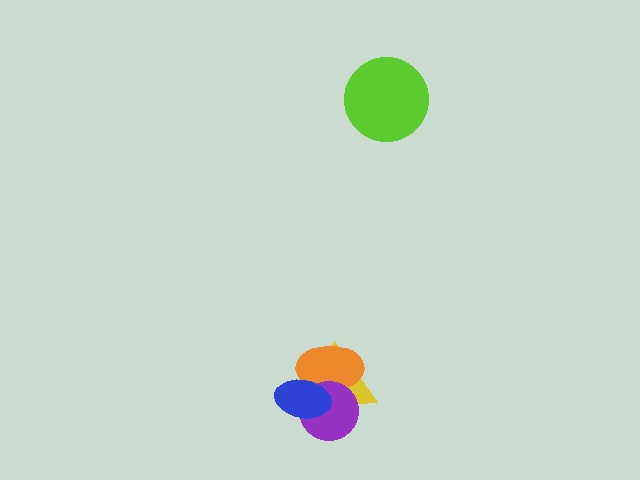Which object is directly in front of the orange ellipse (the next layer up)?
The purple circle is directly in front of the orange ellipse.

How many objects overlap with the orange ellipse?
3 objects overlap with the orange ellipse.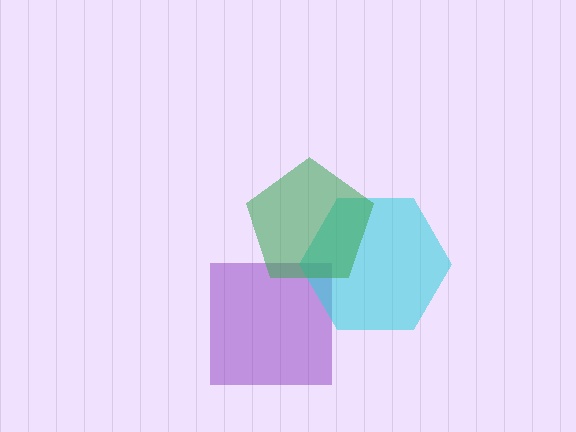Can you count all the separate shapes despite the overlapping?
Yes, there are 3 separate shapes.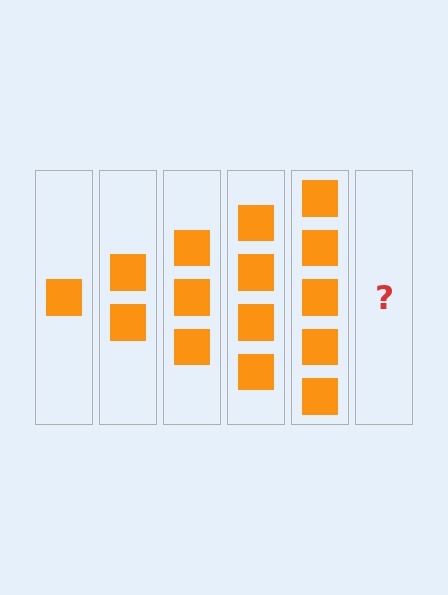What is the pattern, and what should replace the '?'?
The pattern is that each step adds one more square. The '?' should be 6 squares.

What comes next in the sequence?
The next element should be 6 squares.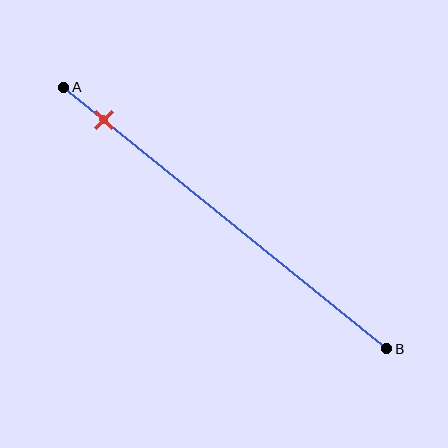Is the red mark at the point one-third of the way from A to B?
No, the mark is at about 15% from A, not at the 33% one-third point.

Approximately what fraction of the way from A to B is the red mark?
The red mark is approximately 15% of the way from A to B.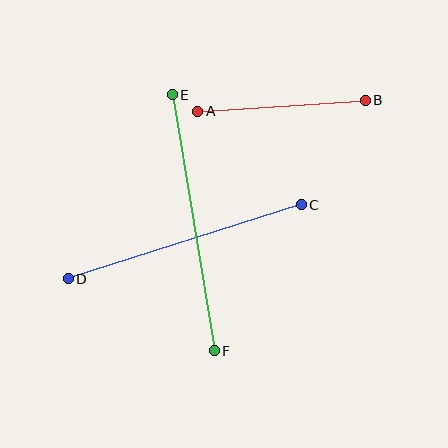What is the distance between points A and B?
The distance is approximately 168 pixels.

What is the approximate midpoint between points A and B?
The midpoint is at approximately (282, 106) pixels.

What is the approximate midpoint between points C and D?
The midpoint is at approximately (185, 242) pixels.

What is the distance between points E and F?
The distance is approximately 259 pixels.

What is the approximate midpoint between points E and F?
The midpoint is at approximately (193, 223) pixels.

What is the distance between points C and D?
The distance is approximately 245 pixels.